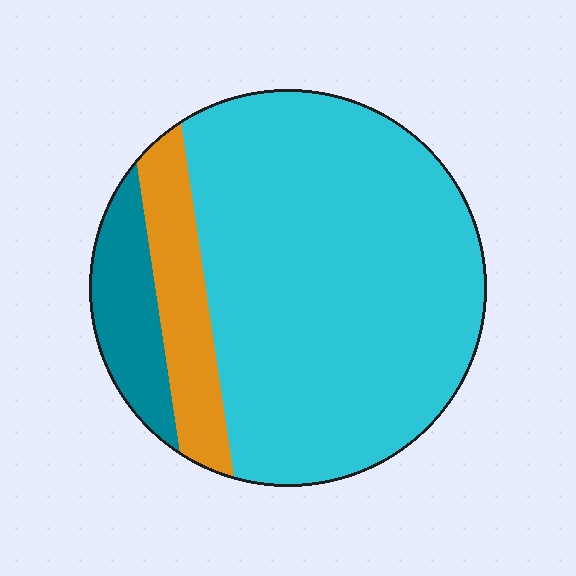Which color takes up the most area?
Cyan, at roughly 75%.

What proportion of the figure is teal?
Teal covers roughly 10% of the figure.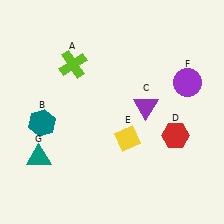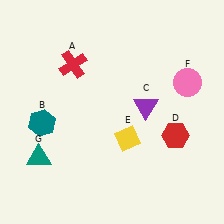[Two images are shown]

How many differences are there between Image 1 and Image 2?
There are 2 differences between the two images.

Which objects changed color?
A changed from lime to red. F changed from purple to pink.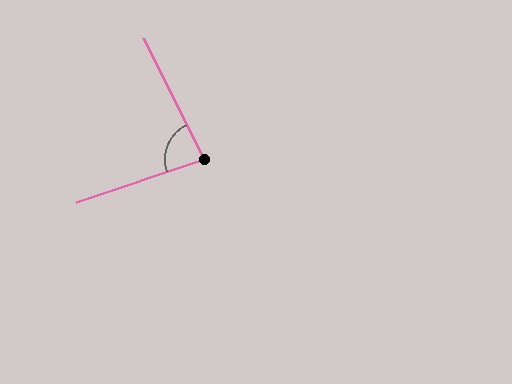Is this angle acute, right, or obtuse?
It is acute.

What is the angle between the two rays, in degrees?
Approximately 82 degrees.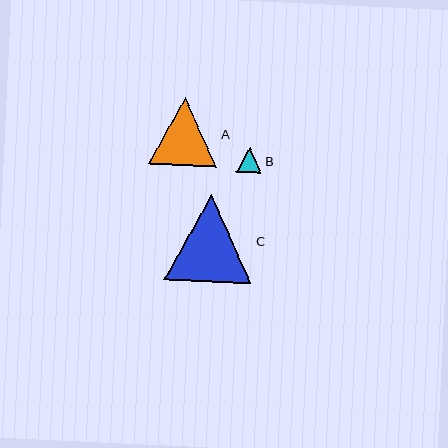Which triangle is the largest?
Triangle C is the largest with a size of approximately 87 pixels.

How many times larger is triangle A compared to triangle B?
Triangle A is approximately 2.7 times the size of triangle B.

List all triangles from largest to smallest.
From largest to smallest: C, A, B.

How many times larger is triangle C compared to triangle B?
Triangle C is approximately 3.4 times the size of triangle B.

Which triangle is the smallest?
Triangle B is the smallest with a size of approximately 25 pixels.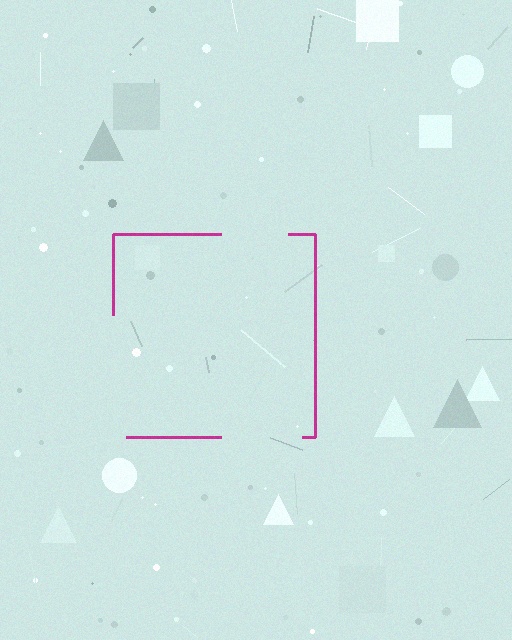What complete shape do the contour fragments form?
The contour fragments form a square.